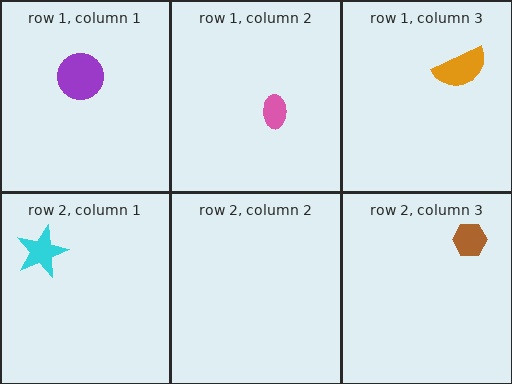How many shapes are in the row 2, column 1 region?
1.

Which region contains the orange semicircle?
The row 1, column 3 region.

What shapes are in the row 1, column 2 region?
The pink ellipse.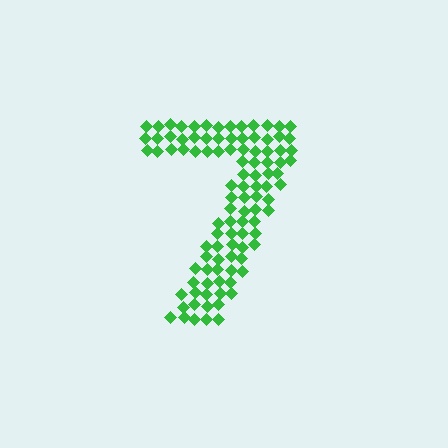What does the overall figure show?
The overall figure shows the digit 7.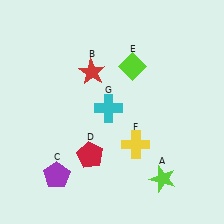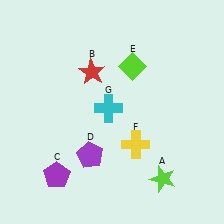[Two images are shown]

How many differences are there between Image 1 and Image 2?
There is 1 difference between the two images.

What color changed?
The pentagon (D) changed from red in Image 1 to purple in Image 2.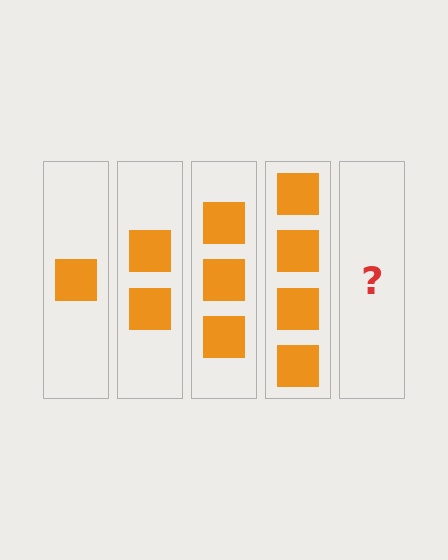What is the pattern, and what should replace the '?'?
The pattern is that each step adds one more square. The '?' should be 5 squares.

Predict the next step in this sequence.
The next step is 5 squares.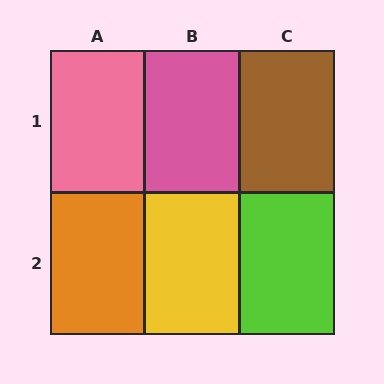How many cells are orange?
1 cell is orange.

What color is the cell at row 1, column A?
Pink.